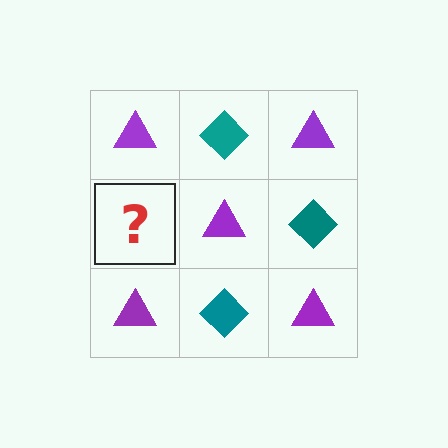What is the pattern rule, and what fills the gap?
The rule is that it alternates purple triangle and teal diamond in a checkerboard pattern. The gap should be filled with a teal diamond.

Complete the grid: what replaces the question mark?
The question mark should be replaced with a teal diamond.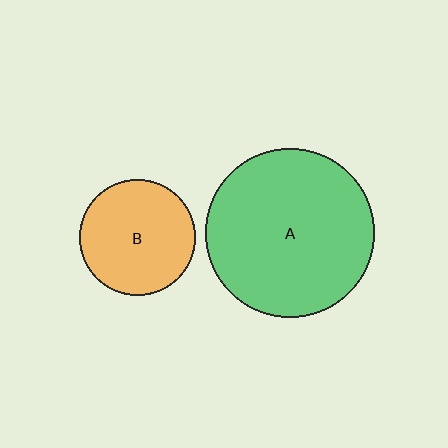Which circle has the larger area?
Circle A (green).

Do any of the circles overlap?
No, none of the circles overlap.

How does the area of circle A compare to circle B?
Approximately 2.1 times.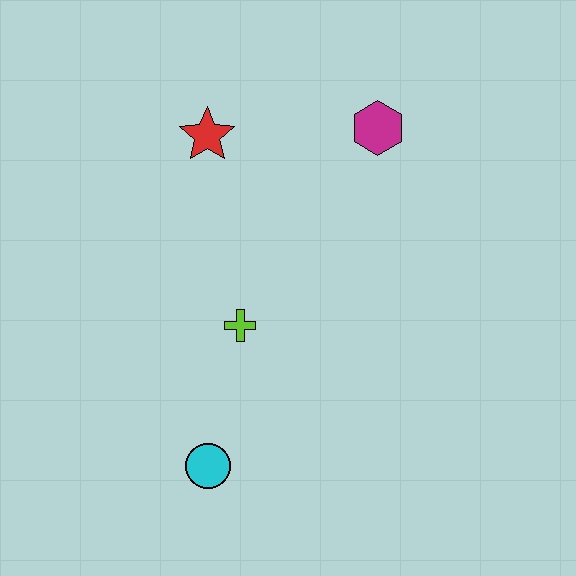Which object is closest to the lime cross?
The cyan circle is closest to the lime cross.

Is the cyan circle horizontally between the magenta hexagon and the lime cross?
No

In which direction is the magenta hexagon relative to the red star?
The magenta hexagon is to the right of the red star.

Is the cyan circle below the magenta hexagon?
Yes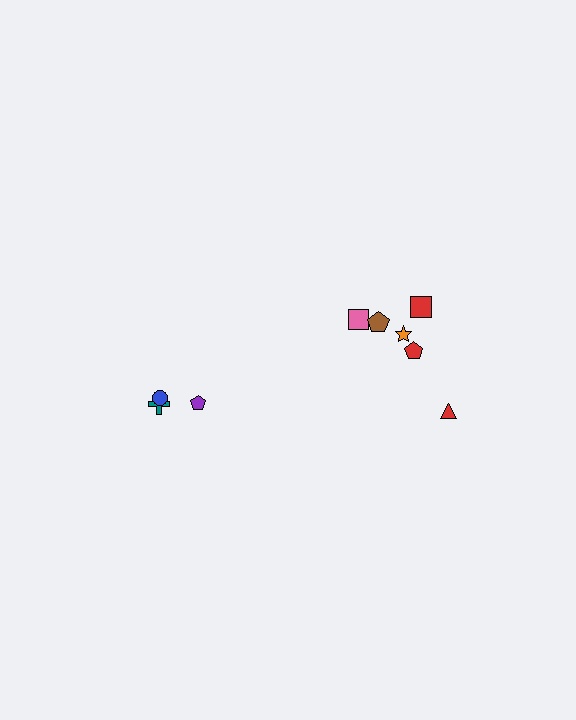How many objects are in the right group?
There are 6 objects.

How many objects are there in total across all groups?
There are 9 objects.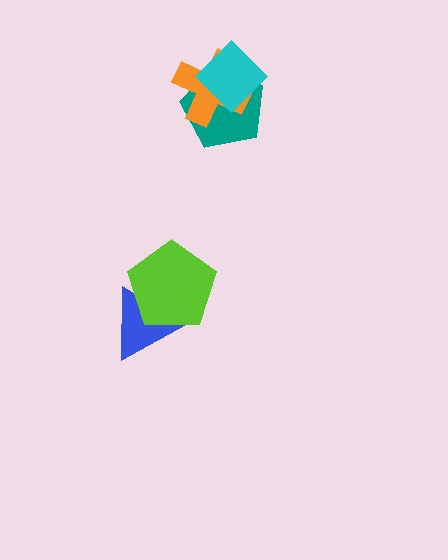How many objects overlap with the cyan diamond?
2 objects overlap with the cyan diamond.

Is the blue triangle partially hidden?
Yes, it is partially covered by another shape.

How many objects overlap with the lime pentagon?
1 object overlaps with the lime pentagon.